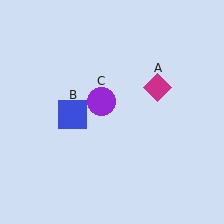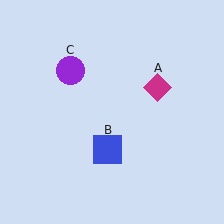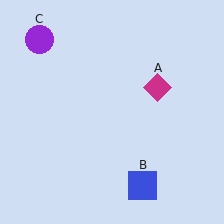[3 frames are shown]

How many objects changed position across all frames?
2 objects changed position: blue square (object B), purple circle (object C).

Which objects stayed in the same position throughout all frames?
Magenta diamond (object A) remained stationary.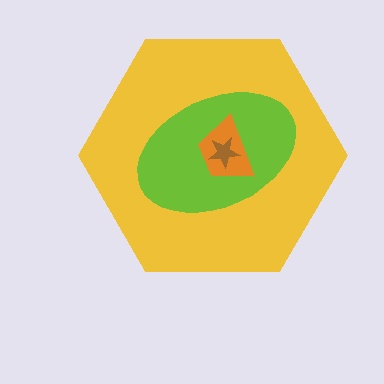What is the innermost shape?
The brown star.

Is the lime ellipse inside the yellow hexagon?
Yes.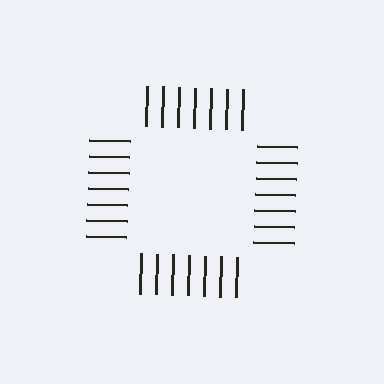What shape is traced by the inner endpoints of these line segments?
An illusory square — the line segments terminate on its edges but no continuous stroke is drawn.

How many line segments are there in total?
28 — 7 along each of the 4 edges.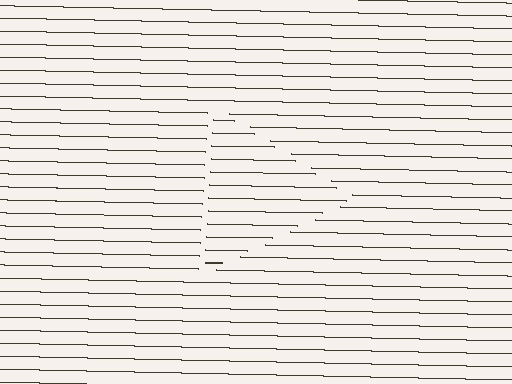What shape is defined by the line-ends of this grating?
An illusory triangle. The interior of the shape contains the same grating, shifted by half a period — the contour is defined by the phase discontinuity where line-ends from the inner and outer gratings abut.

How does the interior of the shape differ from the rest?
The interior of the shape contains the same grating, shifted by half a period — the contour is defined by the phase discontinuity where line-ends from the inner and outer gratings abut.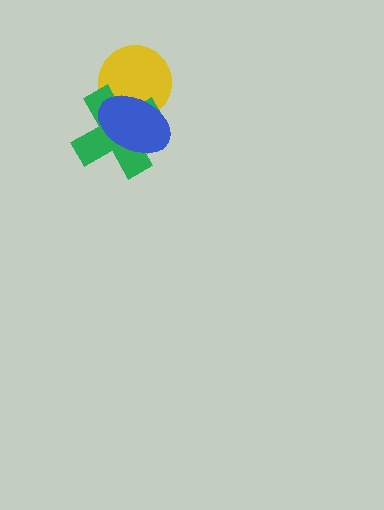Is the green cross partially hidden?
Yes, it is partially covered by another shape.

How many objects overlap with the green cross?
2 objects overlap with the green cross.